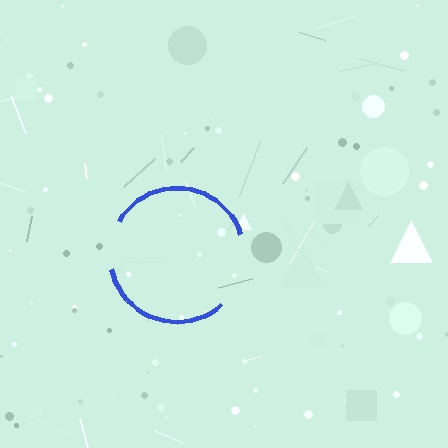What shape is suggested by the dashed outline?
The dashed outline suggests a circle.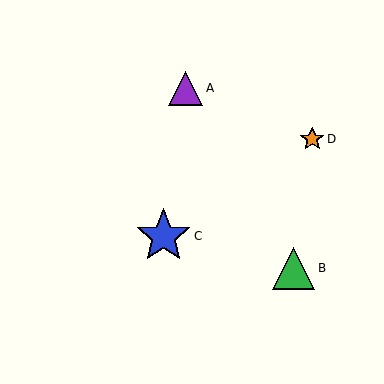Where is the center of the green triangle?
The center of the green triangle is at (293, 268).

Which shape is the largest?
The blue star (labeled C) is the largest.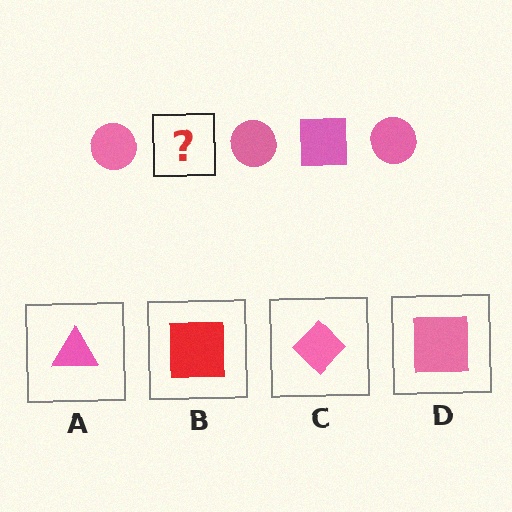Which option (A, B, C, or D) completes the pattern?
D.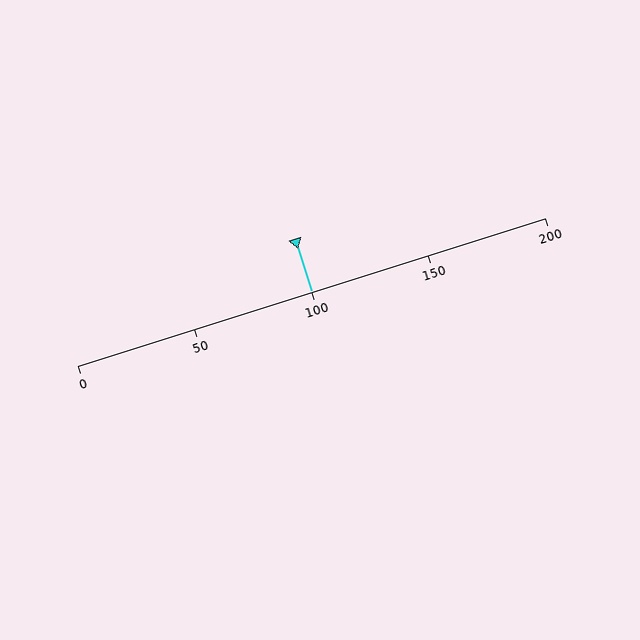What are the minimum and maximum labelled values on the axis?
The axis runs from 0 to 200.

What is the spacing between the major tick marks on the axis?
The major ticks are spaced 50 apart.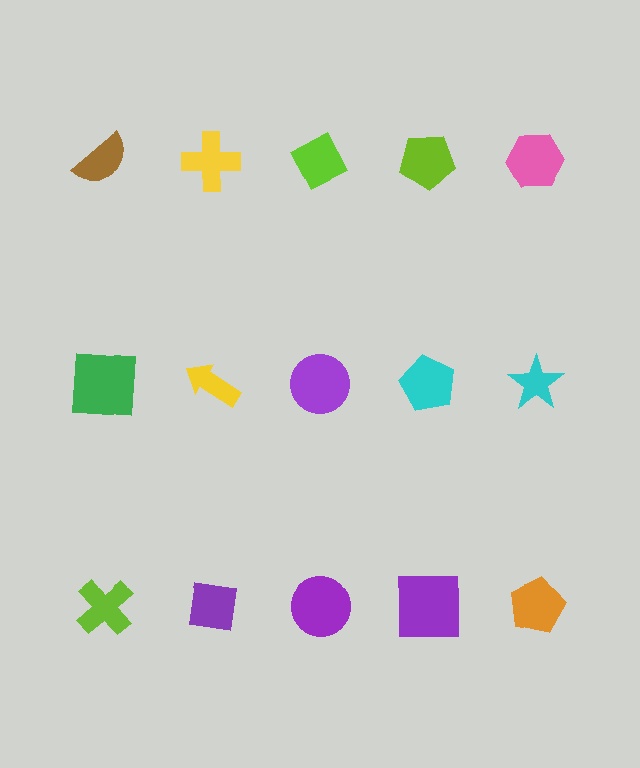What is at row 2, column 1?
A green square.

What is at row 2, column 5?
A cyan star.